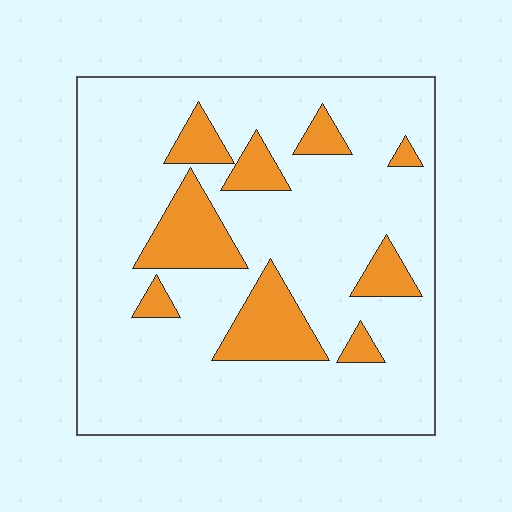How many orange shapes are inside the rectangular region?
9.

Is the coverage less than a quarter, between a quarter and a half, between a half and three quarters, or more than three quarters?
Less than a quarter.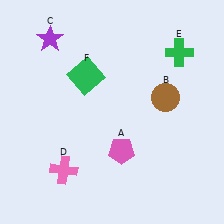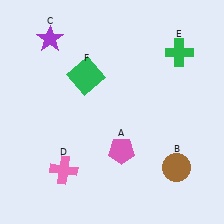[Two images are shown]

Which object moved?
The brown circle (B) moved down.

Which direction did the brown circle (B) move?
The brown circle (B) moved down.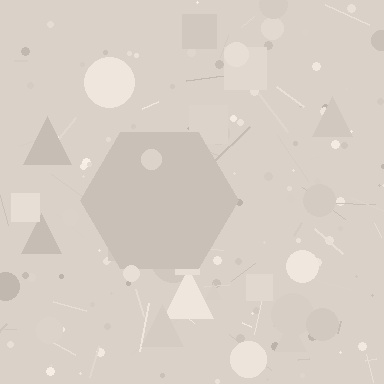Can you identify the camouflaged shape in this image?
The camouflaged shape is a hexagon.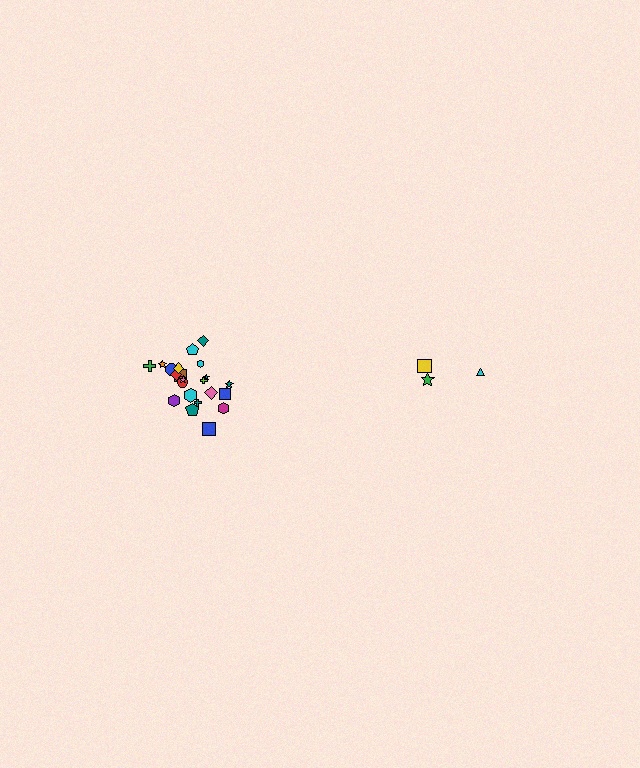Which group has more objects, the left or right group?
The left group.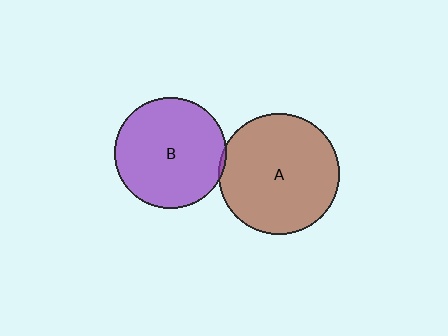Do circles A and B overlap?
Yes.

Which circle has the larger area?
Circle A (brown).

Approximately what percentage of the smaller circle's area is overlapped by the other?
Approximately 5%.